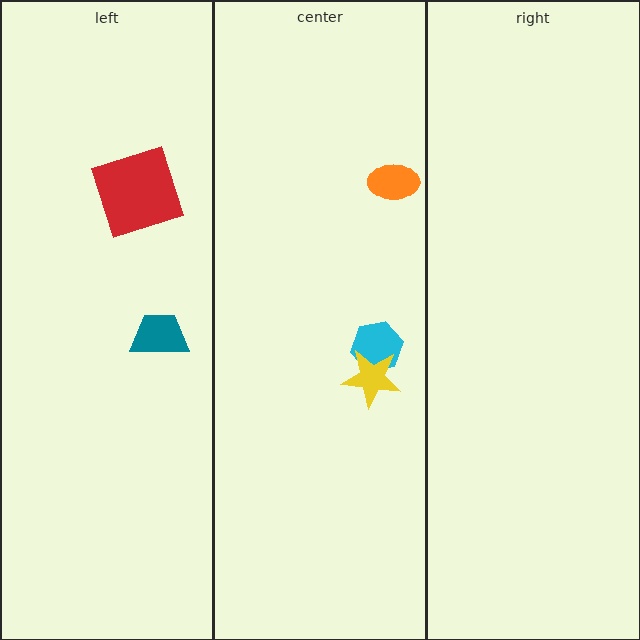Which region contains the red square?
The left region.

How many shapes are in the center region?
3.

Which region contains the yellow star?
The center region.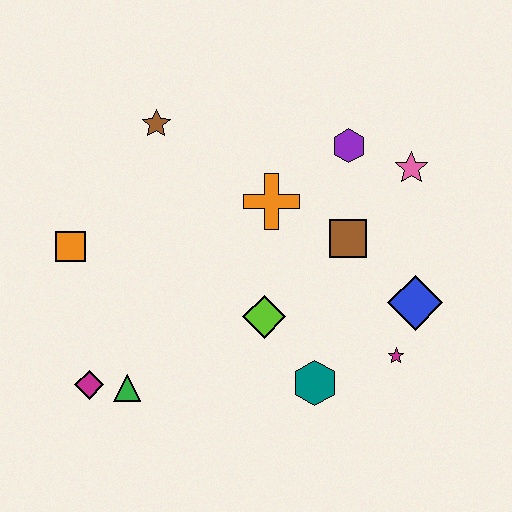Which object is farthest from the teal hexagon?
The brown star is farthest from the teal hexagon.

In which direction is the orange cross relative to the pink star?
The orange cross is to the left of the pink star.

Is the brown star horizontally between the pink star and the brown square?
No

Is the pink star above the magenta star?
Yes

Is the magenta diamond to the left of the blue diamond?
Yes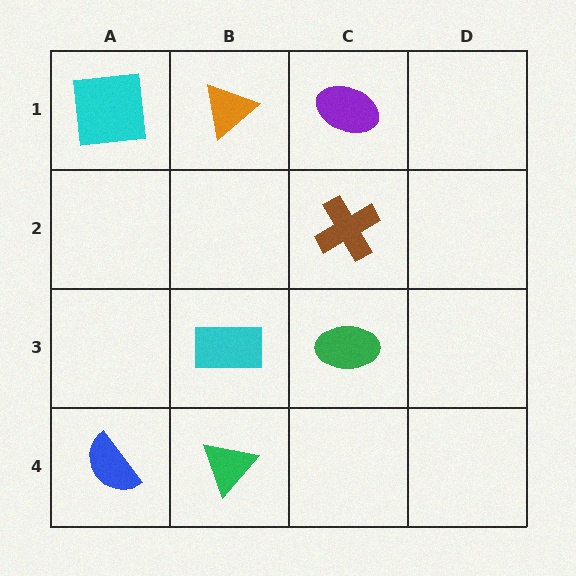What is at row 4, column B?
A green triangle.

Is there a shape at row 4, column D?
No, that cell is empty.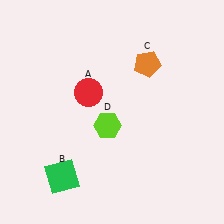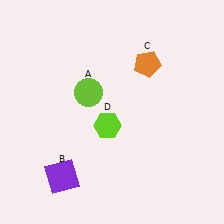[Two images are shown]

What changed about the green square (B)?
In Image 1, B is green. In Image 2, it changed to purple.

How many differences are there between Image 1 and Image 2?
There are 2 differences between the two images.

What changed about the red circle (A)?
In Image 1, A is red. In Image 2, it changed to lime.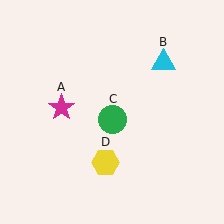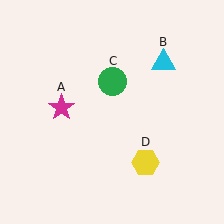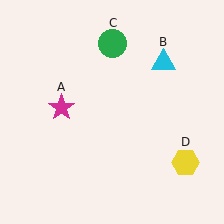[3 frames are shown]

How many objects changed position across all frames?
2 objects changed position: green circle (object C), yellow hexagon (object D).